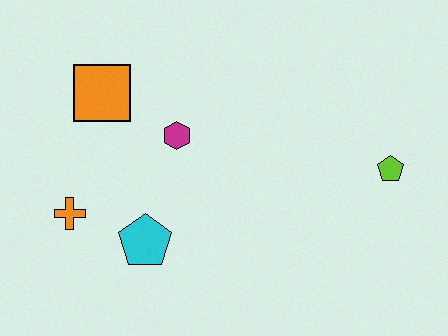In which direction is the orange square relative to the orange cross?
The orange square is above the orange cross.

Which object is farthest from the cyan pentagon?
The lime pentagon is farthest from the cyan pentagon.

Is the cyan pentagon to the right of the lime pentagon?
No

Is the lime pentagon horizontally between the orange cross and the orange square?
No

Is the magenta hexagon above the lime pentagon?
Yes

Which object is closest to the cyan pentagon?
The orange cross is closest to the cyan pentagon.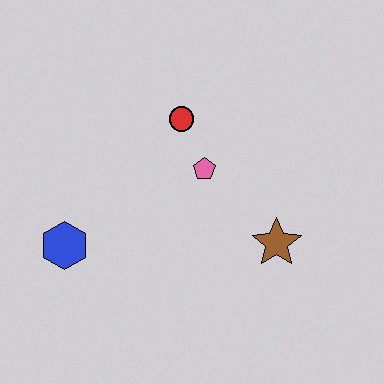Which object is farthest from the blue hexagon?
The brown star is farthest from the blue hexagon.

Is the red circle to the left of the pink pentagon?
Yes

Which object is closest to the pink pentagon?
The red circle is closest to the pink pentagon.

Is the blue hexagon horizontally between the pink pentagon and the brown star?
No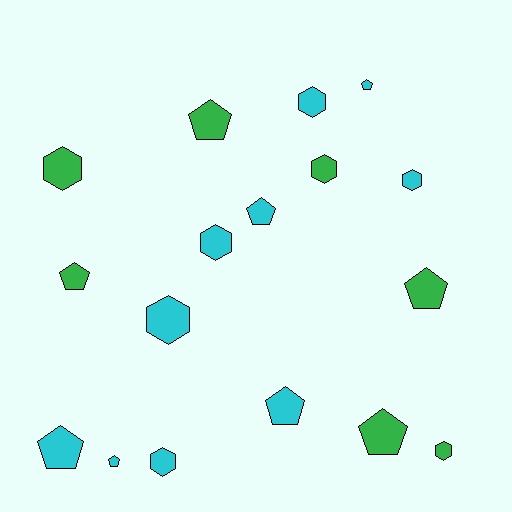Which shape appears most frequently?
Pentagon, with 9 objects.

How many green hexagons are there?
There are 3 green hexagons.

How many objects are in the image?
There are 17 objects.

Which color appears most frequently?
Cyan, with 10 objects.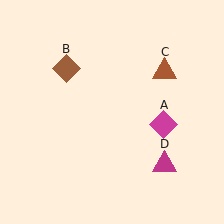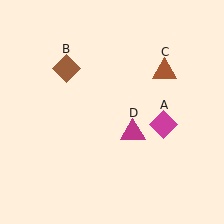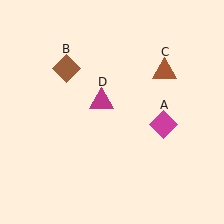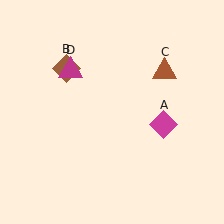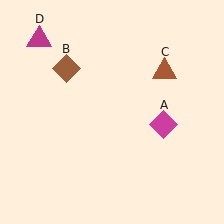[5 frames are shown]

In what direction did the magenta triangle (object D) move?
The magenta triangle (object D) moved up and to the left.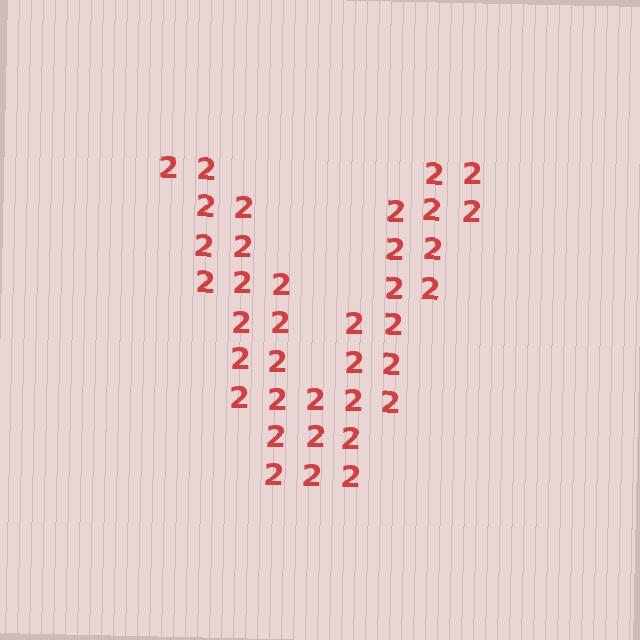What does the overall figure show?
The overall figure shows the letter V.